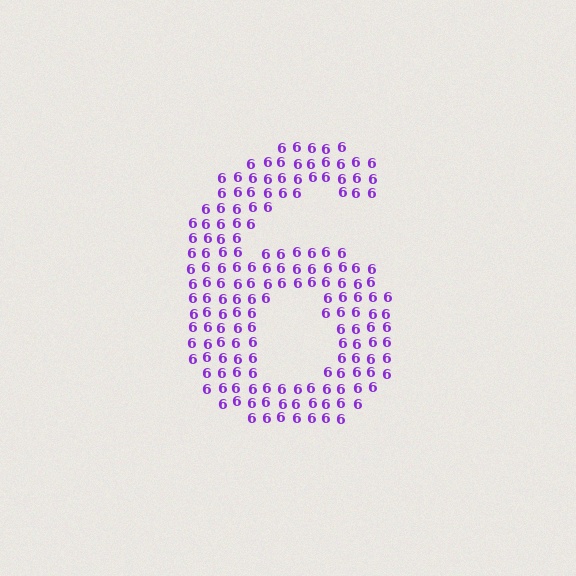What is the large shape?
The large shape is the digit 6.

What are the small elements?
The small elements are digit 6's.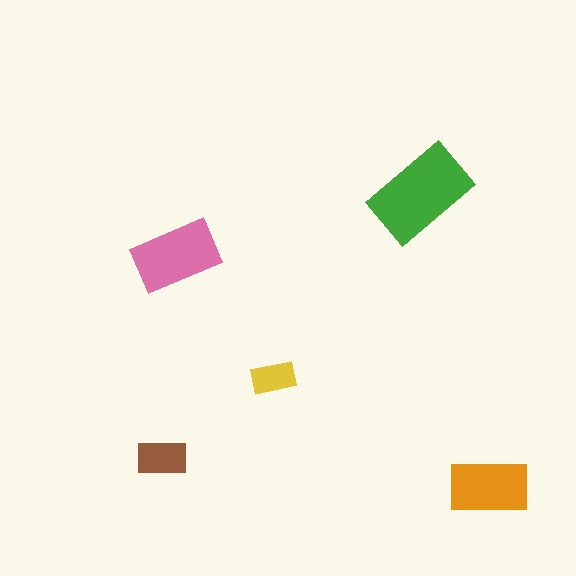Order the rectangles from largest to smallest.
the green one, the pink one, the orange one, the brown one, the yellow one.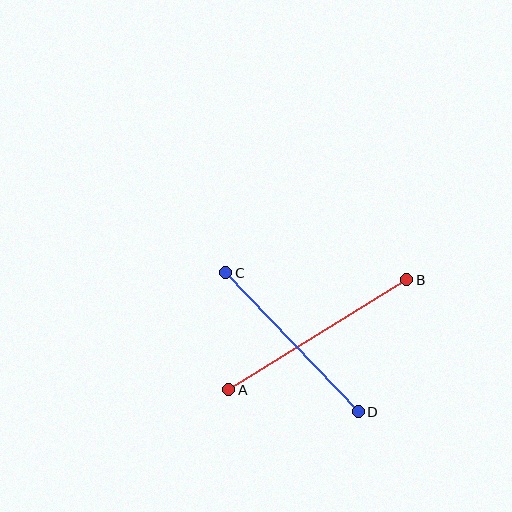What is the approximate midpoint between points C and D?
The midpoint is at approximately (292, 342) pixels.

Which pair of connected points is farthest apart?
Points A and B are farthest apart.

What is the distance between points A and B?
The distance is approximately 209 pixels.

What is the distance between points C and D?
The distance is approximately 192 pixels.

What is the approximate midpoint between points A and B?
The midpoint is at approximately (318, 335) pixels.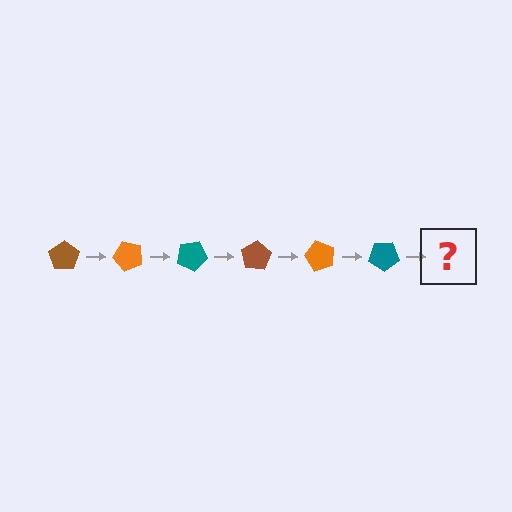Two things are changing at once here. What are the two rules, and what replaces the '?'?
The two rules are that it rotates 50 degrees each step and the color cycles through brown, orange, and teal. The '?' should be a brown pentagon, rotated 300 degrees from the start.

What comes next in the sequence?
The next element should be a brown pentagon, rotated 300 degrees from the start.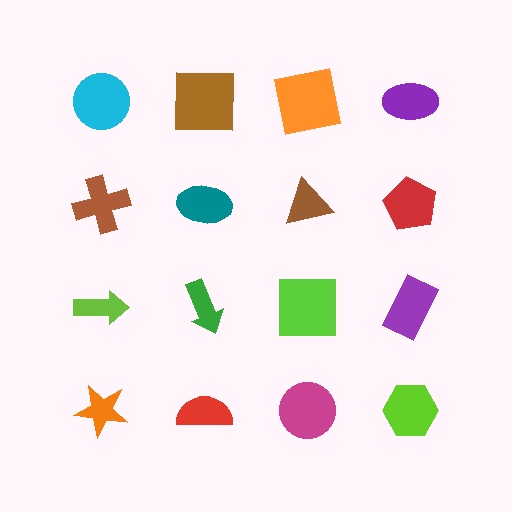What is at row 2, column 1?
A brown cross.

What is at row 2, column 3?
A brown triangle.